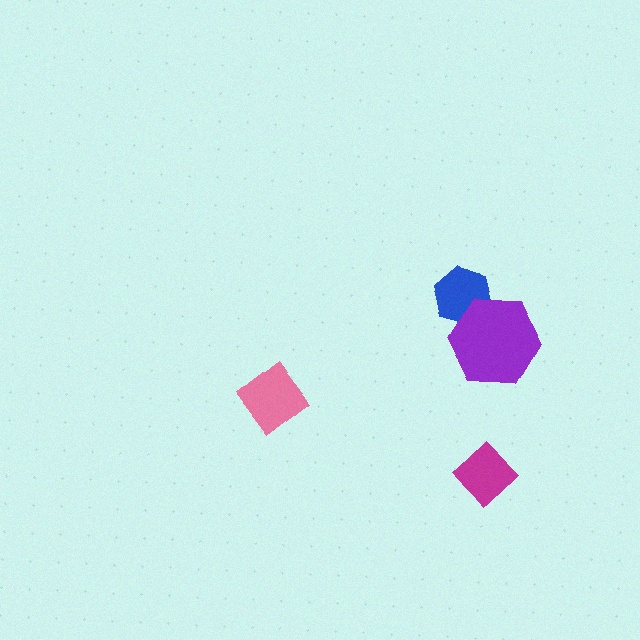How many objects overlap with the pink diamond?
0 objects overlap with the pink diamond.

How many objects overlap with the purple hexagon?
1 object overlaps with the purple hexagon.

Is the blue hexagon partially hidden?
Yes, it is partially covered by another shape.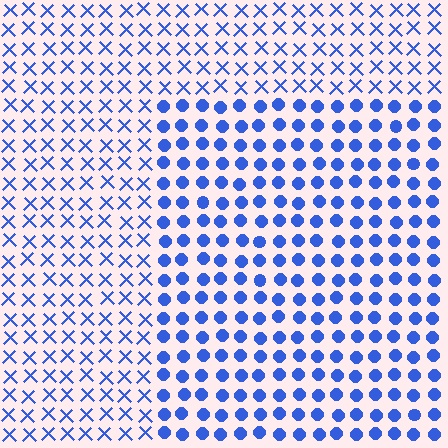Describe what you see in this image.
The image is filled with small blue elements arranged in a uniform grid. A rectangle-shaped region contains circles, while the surrounding area contains X marks. The boundary is defined purely by the change in element shape.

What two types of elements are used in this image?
The image uses circles inside the rectangle region and X marks outside it.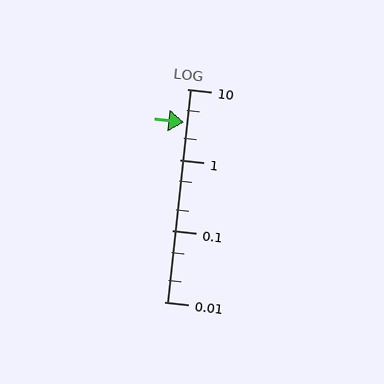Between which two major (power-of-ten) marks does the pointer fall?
The pointer is between 1 and 10.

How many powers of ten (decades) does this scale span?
The scale spans 3 decades, from 0.01 to 10.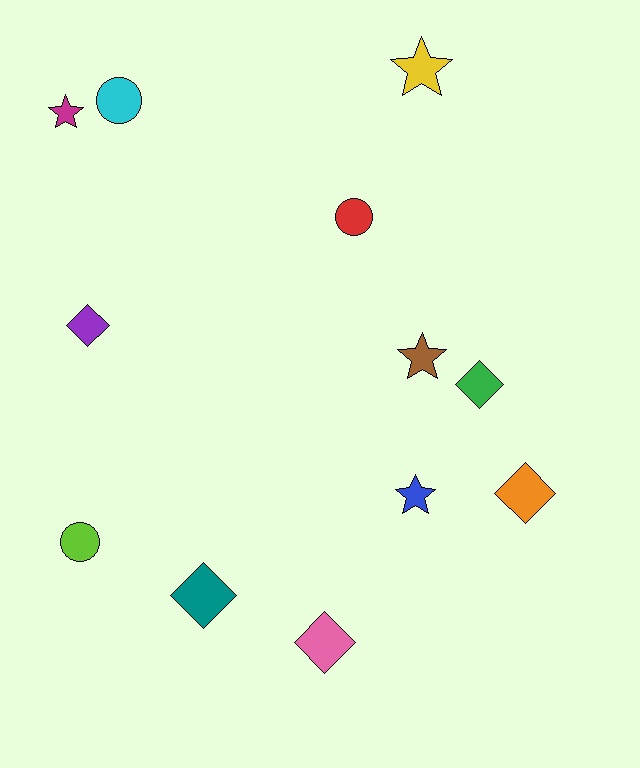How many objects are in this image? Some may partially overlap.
There are 12 objects.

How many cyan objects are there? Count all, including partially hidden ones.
There is 1 cyan object.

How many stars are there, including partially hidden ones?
There are 4 stars.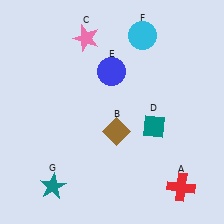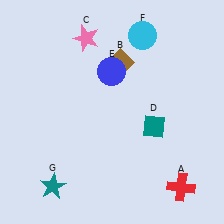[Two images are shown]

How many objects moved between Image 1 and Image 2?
1 object moved between the two images.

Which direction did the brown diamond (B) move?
The brown diamond (B) moved up.